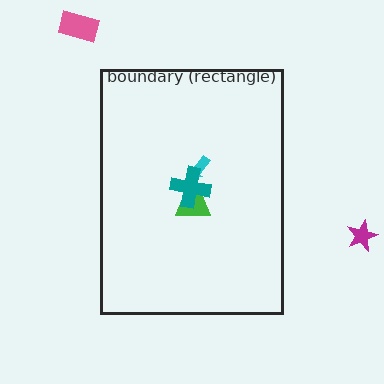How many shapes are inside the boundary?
3 inside, 2 outside.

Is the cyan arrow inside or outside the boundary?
Inside.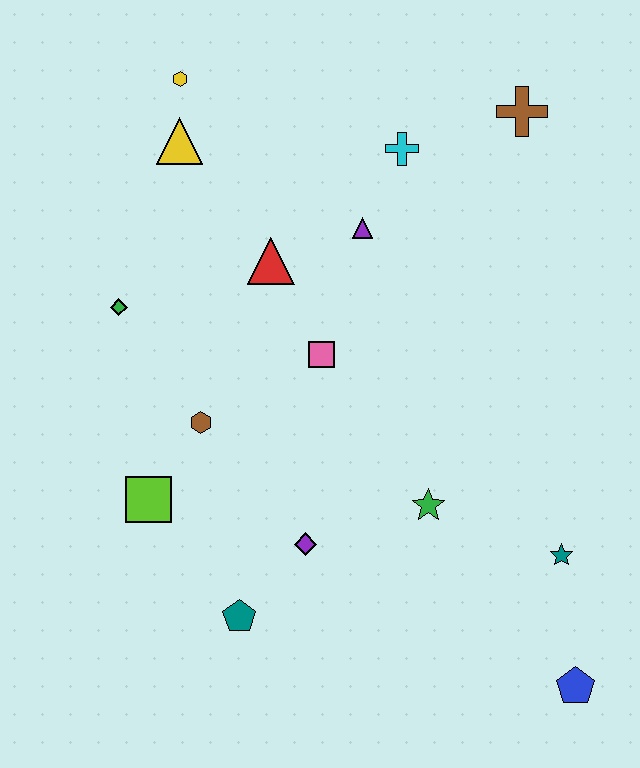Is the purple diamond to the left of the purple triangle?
Yes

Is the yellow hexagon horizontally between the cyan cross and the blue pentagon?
No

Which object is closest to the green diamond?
The brown hexagon is closest to the green diamond.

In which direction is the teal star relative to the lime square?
The teal star is to the right of the lime square.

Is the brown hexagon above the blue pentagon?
Yes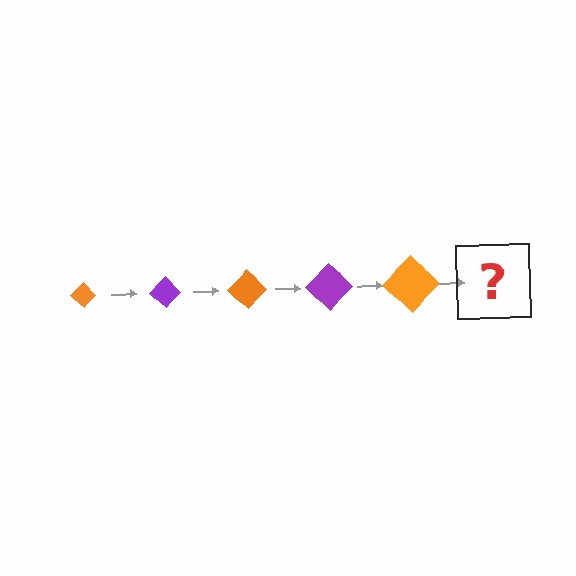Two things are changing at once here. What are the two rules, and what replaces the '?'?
The two rules are that the diamond grows larger each step and the color cycles through orange and purple. The '?' should be a purple diamond, larger than the previous one.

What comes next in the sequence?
The next element should be a purple diamond, larger than the previous one.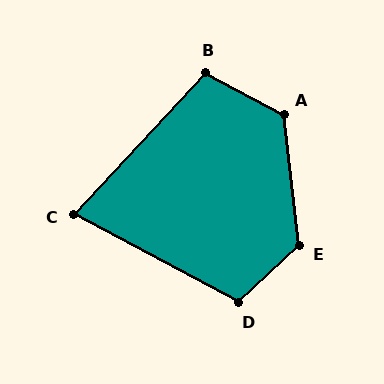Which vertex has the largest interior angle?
E, at approximately 127 degrees.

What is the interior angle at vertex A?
Approximately 125 degrees (obtuse).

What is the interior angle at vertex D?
Approximately 109 degrees (obtuse).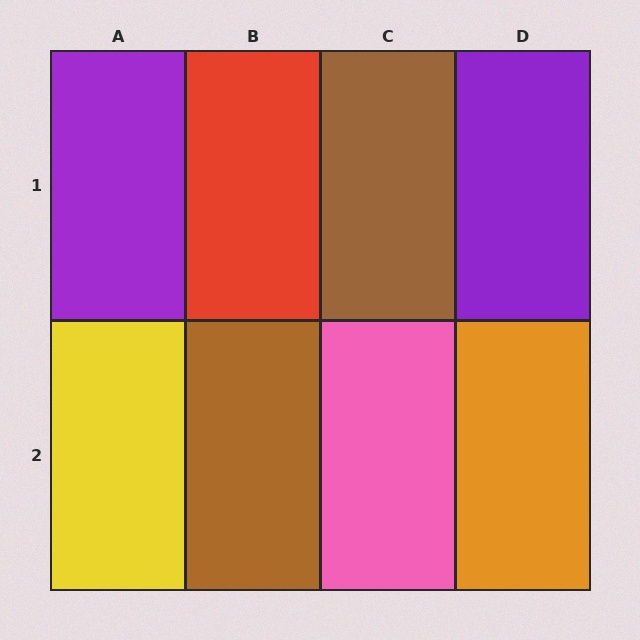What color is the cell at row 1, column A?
Purple.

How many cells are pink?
1 cell is pink.